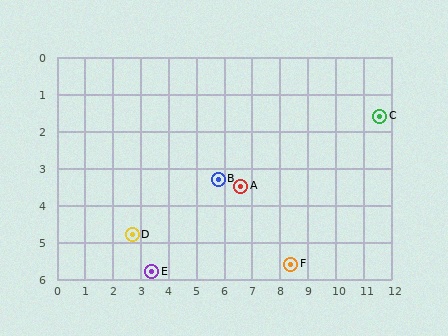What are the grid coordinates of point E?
Point E is at approximately (3.4, 5.8).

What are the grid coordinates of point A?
Point A is at approximately (6.6, 3.5).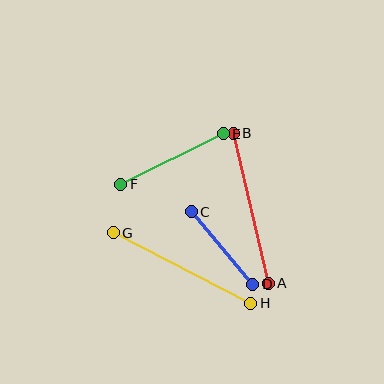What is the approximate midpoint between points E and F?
The midpoint is at approximately (172, 159) pixels.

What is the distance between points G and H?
The distance is approximately 155 pixels.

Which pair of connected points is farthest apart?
Points G and H are farthest apart.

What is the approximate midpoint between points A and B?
The midpoint is at approximately (251, 208) pixels.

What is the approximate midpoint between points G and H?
The midpoint is at approximately (182, 268) pixels.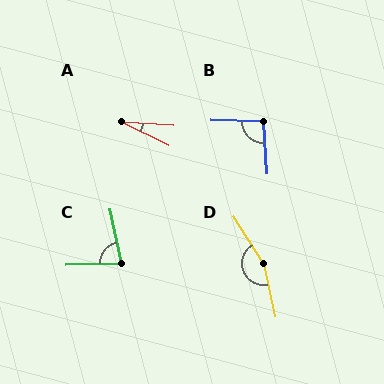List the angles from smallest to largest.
A (22°), C (79°), B (95°), D (161°).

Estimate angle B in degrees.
Approximately 95 degrees.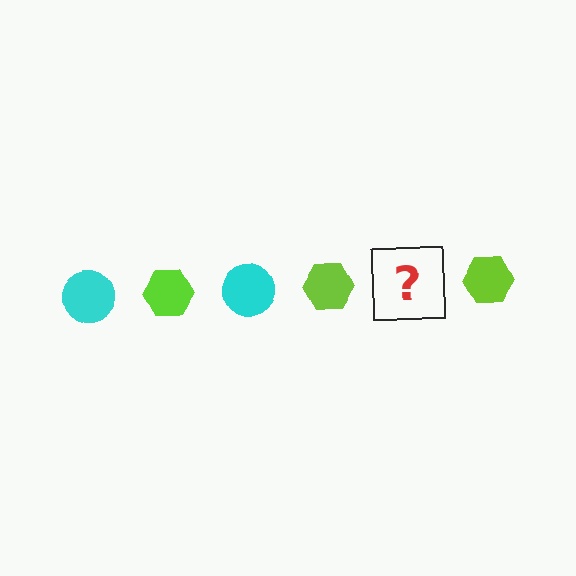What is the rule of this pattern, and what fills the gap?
The rule is that the pattern alternates between cyan circle and lime hexagon. The gap should be filled with a cyan circle.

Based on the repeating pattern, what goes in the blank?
The blank should be a cyan circle.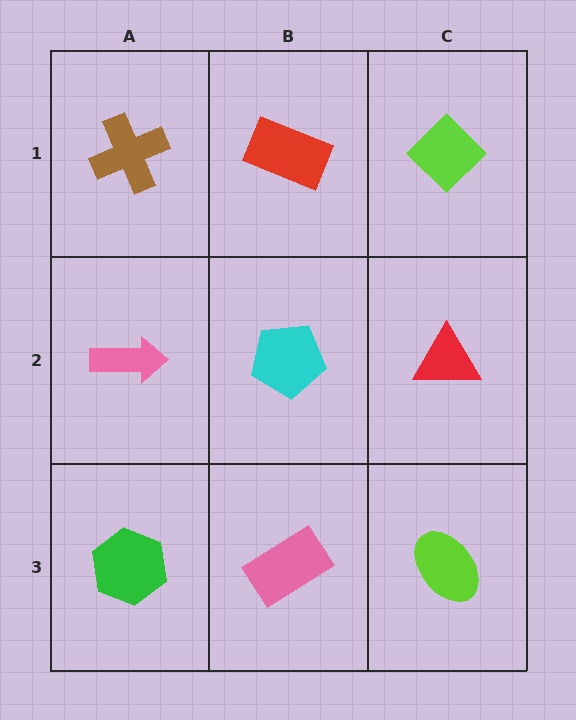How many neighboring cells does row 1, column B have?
3.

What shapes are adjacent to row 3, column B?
A cyan pentagon (row 2, column B), a green hexagon (row 3, column A), a lime ellipse (row 3, column C).